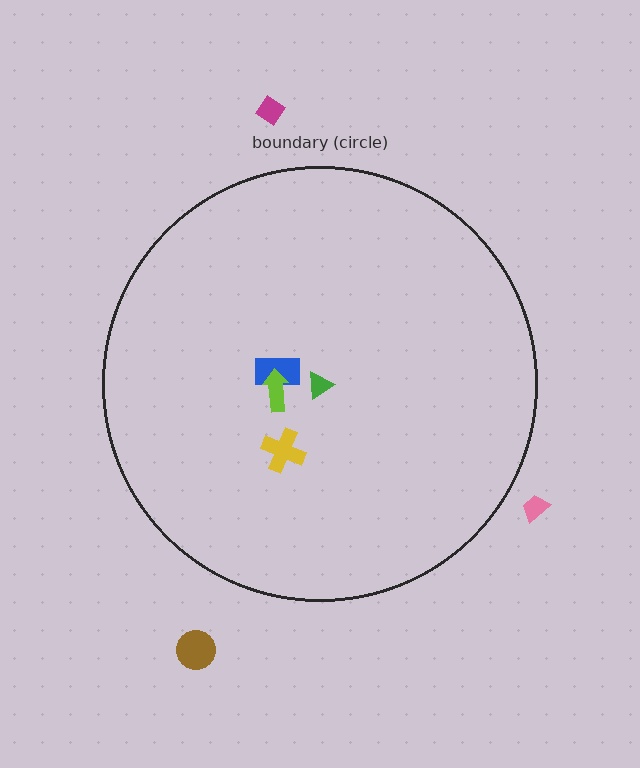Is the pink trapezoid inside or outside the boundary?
Outside.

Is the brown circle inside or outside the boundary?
Outside.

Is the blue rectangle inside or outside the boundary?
Inside.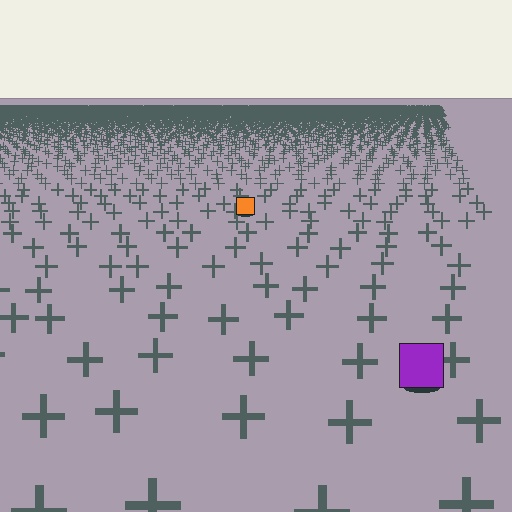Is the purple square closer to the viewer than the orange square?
Yes. The purple square is closer — you can tell from the texture gradient: the ground texture is coarser near it.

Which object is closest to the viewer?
The purple square is closest. The texture marks near it are larger and more spread out.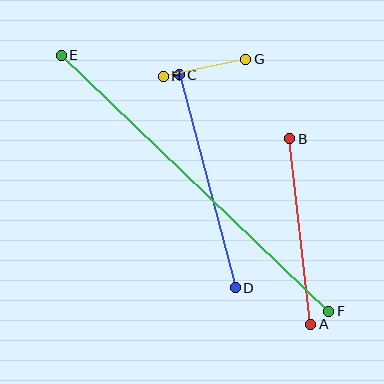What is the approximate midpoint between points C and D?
The midpoint is at approximately (207, 181) pixels.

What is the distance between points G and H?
The distance is approximately 84 pixels.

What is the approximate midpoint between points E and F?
The midpoint is at approximately (195, 183) pixels.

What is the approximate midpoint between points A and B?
The midpoint is at approximately (300, 231) pixels.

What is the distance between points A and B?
The distance is approximately 187 pixels.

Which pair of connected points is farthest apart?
Points E and F are farthest apart.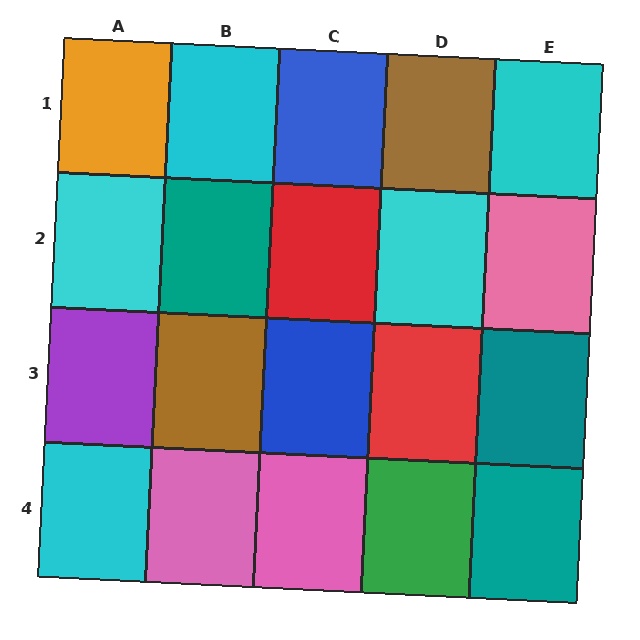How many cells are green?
1 cell is green.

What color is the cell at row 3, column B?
Brown.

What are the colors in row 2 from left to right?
Cyan, teal, red, cyan, pink.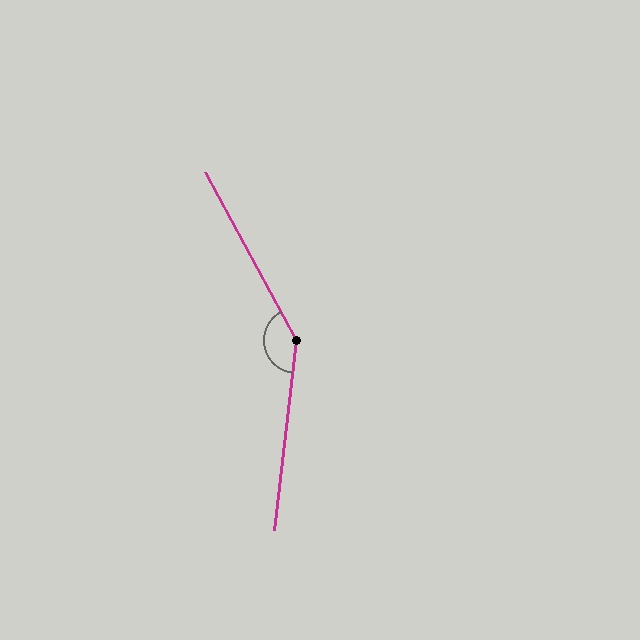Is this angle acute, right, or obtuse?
It is obtuse.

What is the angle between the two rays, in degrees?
Approximately 145 degrees.